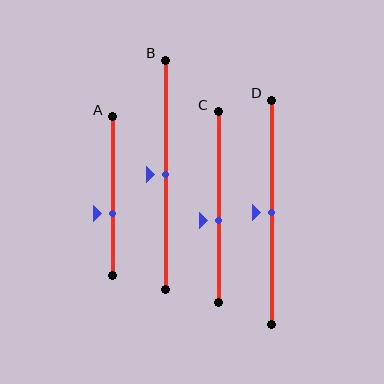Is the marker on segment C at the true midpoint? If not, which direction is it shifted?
No, the marker on segment C is shifted downward by about 7% of the segment length.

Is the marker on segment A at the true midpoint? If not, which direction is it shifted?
No, the marker on segment A is shifted downward by about 11% of the segment length.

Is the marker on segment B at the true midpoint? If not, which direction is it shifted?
Yes, the marker on segment B is at the true midpoint.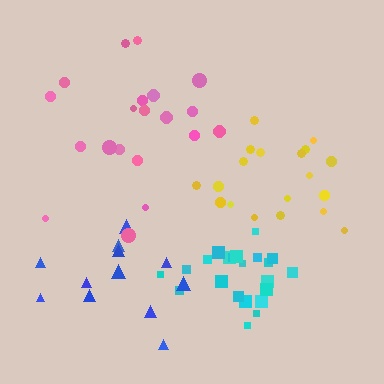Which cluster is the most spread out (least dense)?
Pink.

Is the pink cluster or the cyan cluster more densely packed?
Cyan.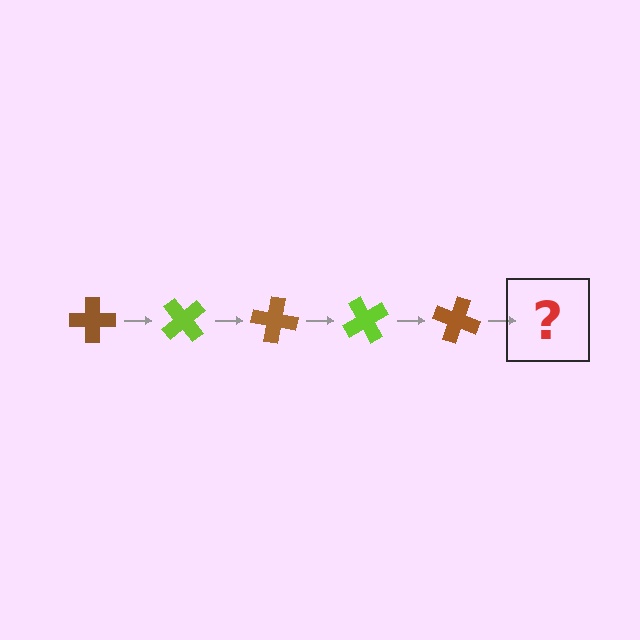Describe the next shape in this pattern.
It should be a lime cross, rotated 250 degrees from the start.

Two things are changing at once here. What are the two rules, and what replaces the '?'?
The two rules are that it rotates 50 degrees each step and the color cycles through brown and lime. The '?' should be a lime cross, rotated 250 degrees from the start.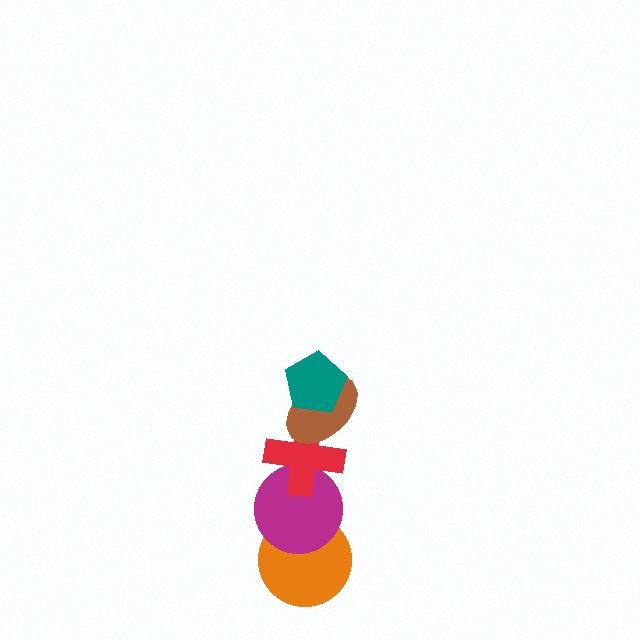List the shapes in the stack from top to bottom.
From top to bottom: the teal pentagon, the brown ellipse, the red cross, the magenta circle, the orange circle.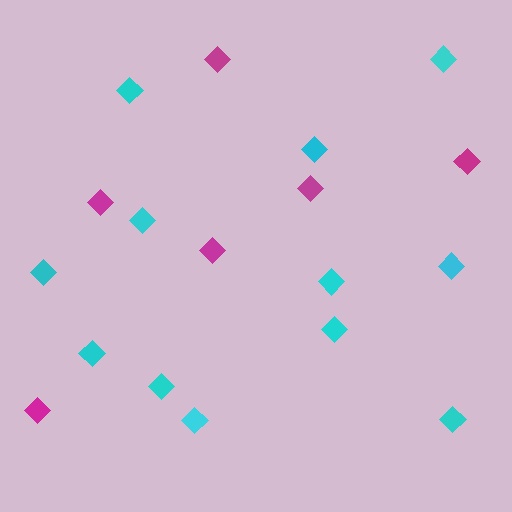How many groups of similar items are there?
There are 2 groups: one group of cyan diamonds (12) and one group of magenta diamonds (6).